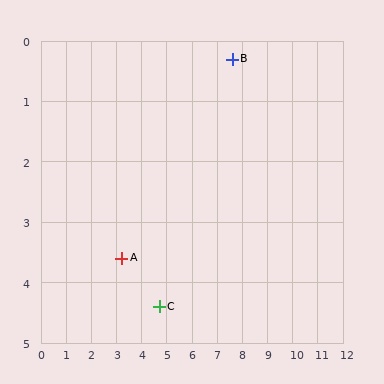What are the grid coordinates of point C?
Point C is at approximately (4.7, 4.4).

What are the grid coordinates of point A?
Point A is at approximately (3.2, 3.6).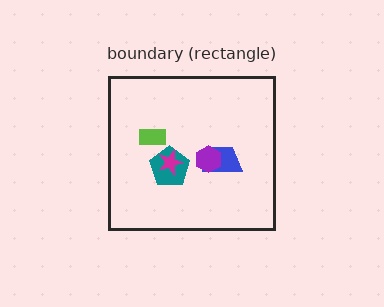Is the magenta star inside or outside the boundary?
Inside.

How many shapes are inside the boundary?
5 inside, 0 outside.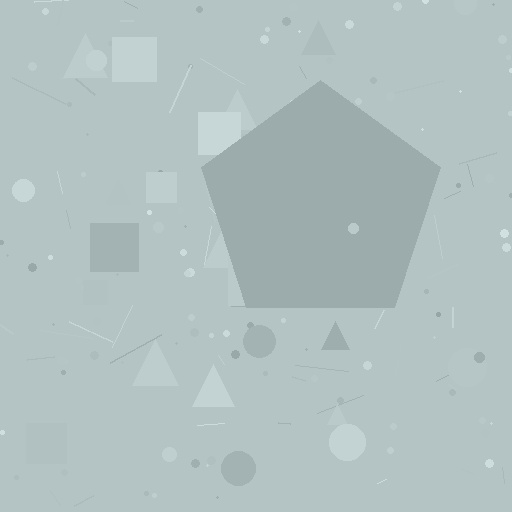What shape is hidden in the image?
A pentagon is hidden in the image.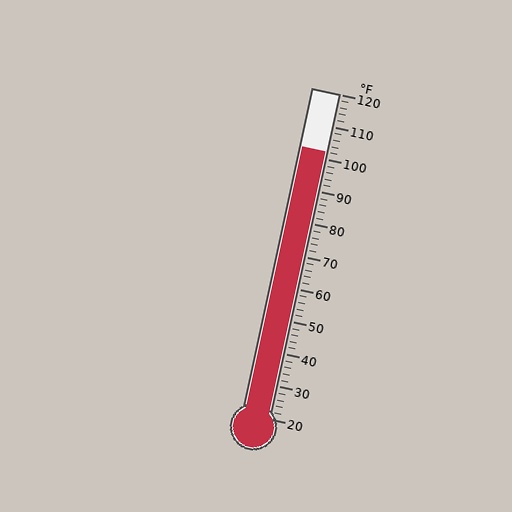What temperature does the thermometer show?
The thermometer shows approximately 102°F.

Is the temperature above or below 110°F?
The temperature is below 110°F.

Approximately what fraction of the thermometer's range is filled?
The thermometer is filled to approximately 80% of its range.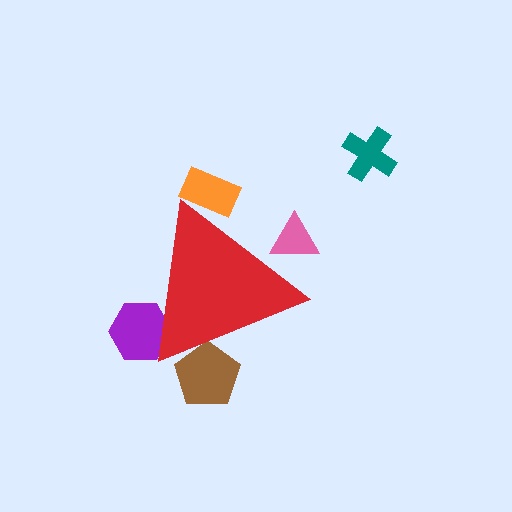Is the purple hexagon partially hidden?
Yes, the purple hexagon is partially hidden behind the red triangle.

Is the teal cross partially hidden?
No, the teal cross is fully visible.